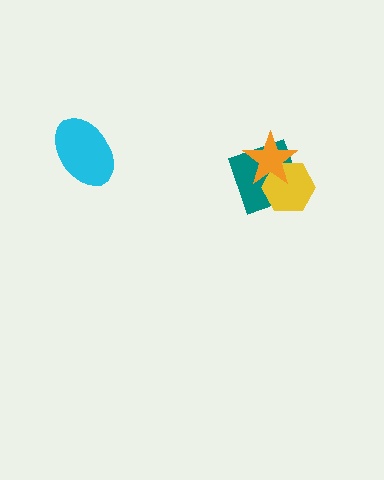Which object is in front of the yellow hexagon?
The orange star is in front of the yellow hexagon.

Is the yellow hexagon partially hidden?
Yes, it is partially covered by another shape.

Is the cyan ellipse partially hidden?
No, no other shape covers it.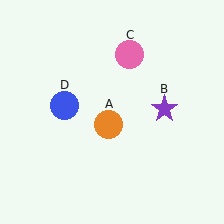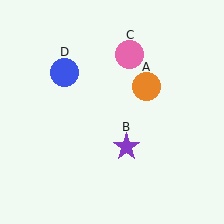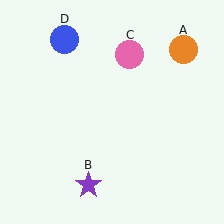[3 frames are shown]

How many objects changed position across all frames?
3 objects changed position: orange circle (object A), purple star (object B), blue circle (object D).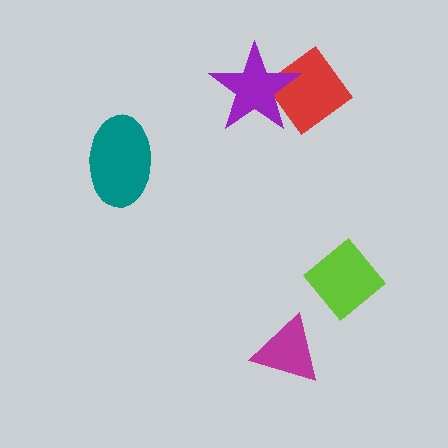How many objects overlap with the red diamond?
1 object overlaps with the red diamond.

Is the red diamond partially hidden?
Yes, it is partially covered by another shape.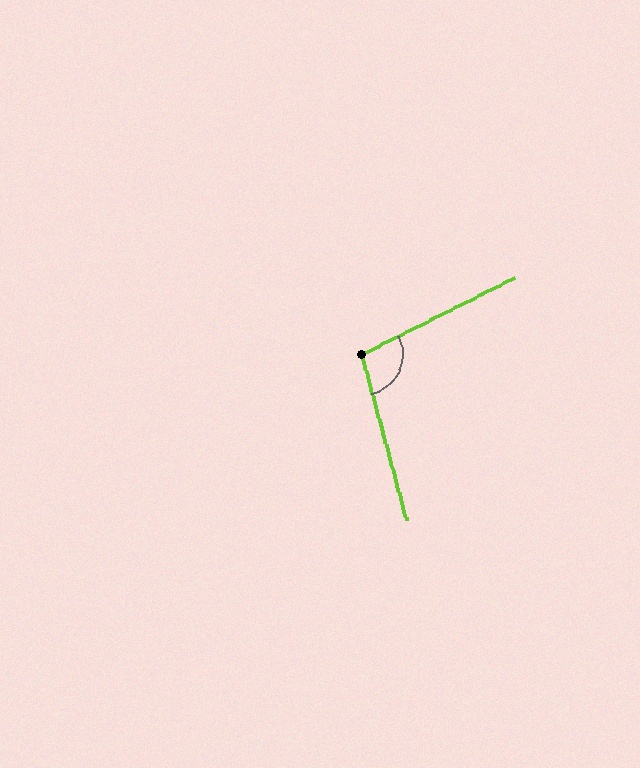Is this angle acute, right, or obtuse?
It is obtuse.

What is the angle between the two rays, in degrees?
Approximately 102 degrees.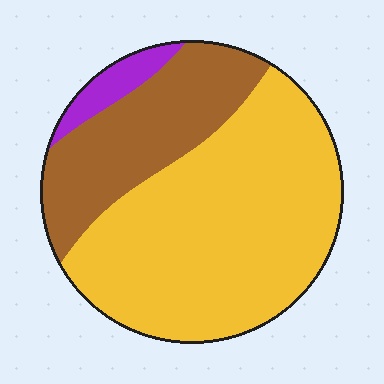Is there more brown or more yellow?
Yellow.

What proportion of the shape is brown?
Brown takes up about one quarter (1/4) of the shape.